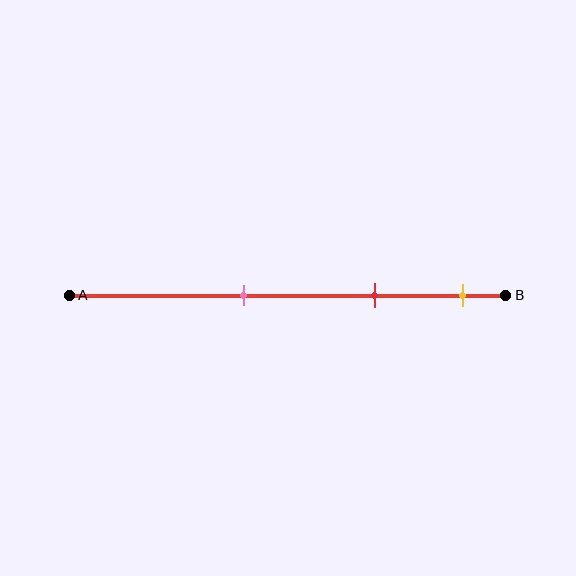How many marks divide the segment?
There are 3 marks dividing the segment.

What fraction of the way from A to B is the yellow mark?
The yellow mark is approximately 90% (0.9) of the way from A to B.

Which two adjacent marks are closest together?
The red and yellow marks are the closest adjacent pair.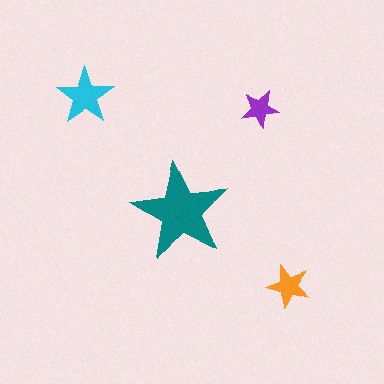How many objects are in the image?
There are 4 objects in the image.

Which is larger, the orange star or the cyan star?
The cyan one.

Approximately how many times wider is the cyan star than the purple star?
About 1.5 times wider.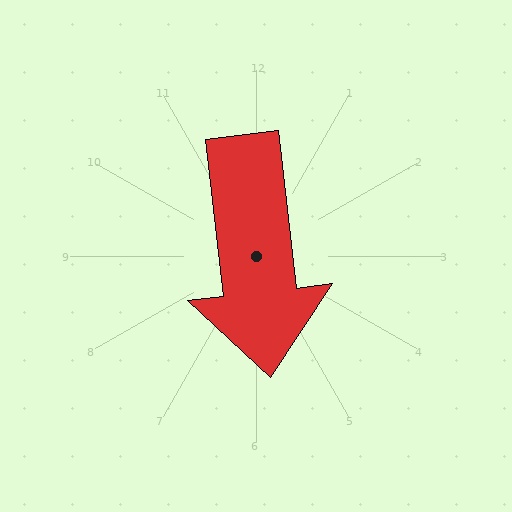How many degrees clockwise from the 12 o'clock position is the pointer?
Approximately 173 degrees.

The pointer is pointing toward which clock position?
Roughly 6 o'clock.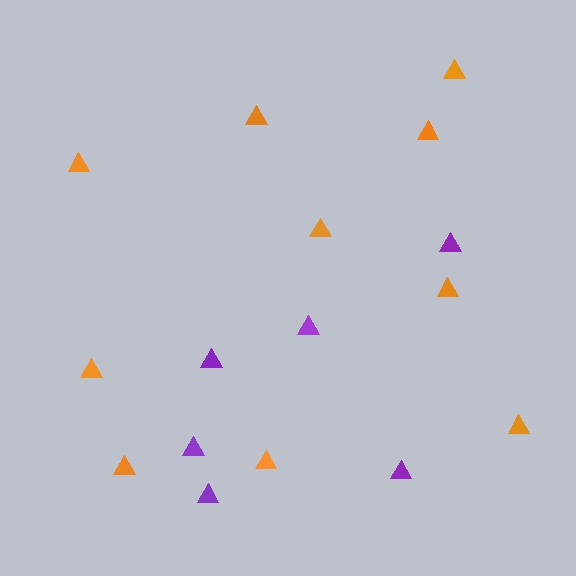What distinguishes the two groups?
There are 2 groups: one group of purple triangles (6) and one group of orange triangles (10).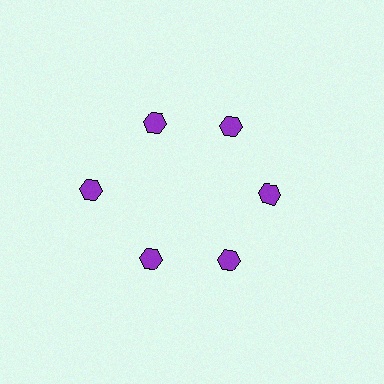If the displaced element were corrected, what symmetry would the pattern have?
It would have 6-fold rotational symmetry — the pattern would map onto itself every 60 degrees.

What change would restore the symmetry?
The symmetry would be restored by moving it inward, back onto the ring so that all 6 hexagons sit at equal angles and equal distance from the center.